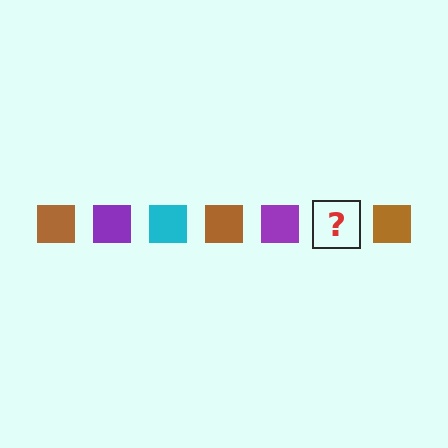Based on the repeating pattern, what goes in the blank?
The blank should be a cyan square.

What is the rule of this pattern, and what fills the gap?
The rule is that the pattern cycles through brown, purple, cyan squares. The gap should be filled with a cyan square.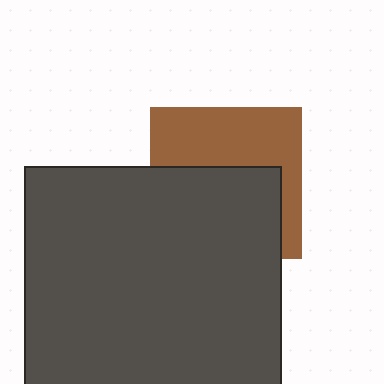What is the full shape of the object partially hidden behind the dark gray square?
The partially hidden object is a brown square.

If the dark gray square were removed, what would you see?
You would see the complete brown square.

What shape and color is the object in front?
The object in front is a dark gray square.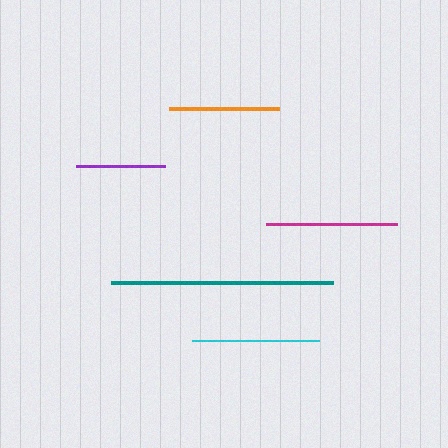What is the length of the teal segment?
The teal segment is approximately 222 pixels long.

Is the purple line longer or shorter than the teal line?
The teal line is longer than the purple line.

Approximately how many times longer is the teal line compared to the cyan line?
The teal line is approximately 1.8 times the length of the cyan line.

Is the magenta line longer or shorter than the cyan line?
The magenta line is longer than the cyan line.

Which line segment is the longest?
The teal line is the longest at approximately 222 pixels.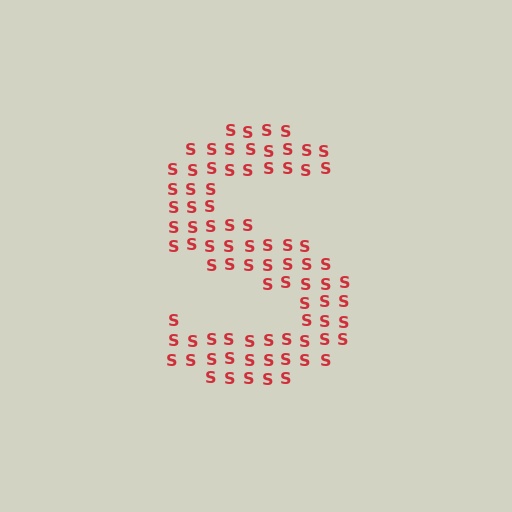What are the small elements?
The small elements are letter S's.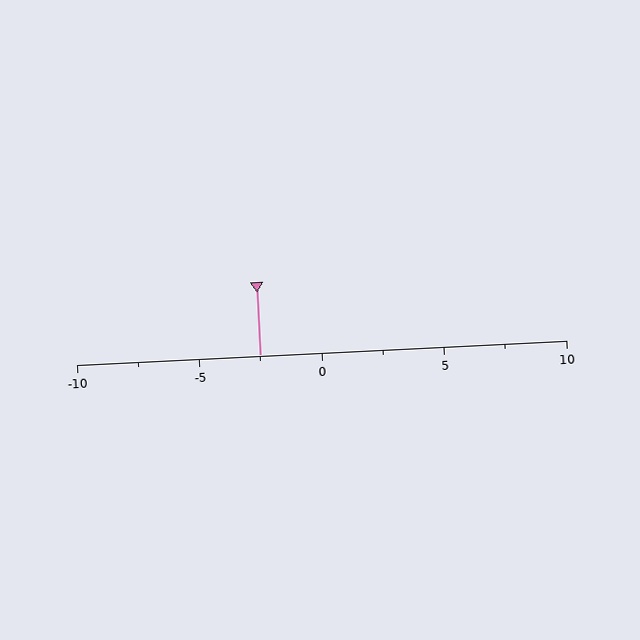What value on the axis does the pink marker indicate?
The marker indicates approximately -2.5.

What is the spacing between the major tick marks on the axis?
The major ticks are spaced 5 apart.